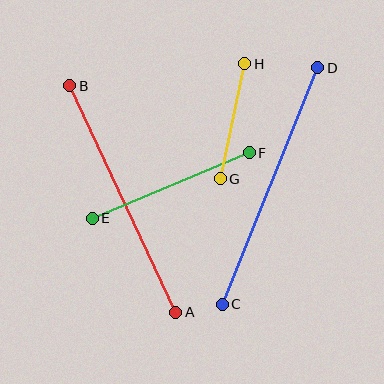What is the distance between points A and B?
The distance is approximately 250 pixels.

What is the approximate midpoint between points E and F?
The midpoint is at approximately (171, 186) pixels.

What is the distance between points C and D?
The distance is approximately 255 pixels.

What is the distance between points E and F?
The distance is approximately 170 pixels.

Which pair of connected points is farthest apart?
Points C and D are farthest apart.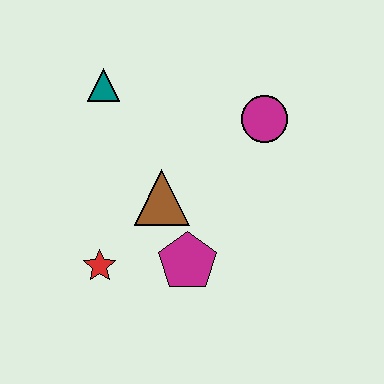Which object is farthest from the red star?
The magenta circle is farthest from the red star.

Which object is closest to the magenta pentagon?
The brown triangle is closest to the magenta pentagon.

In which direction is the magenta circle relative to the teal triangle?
The magenta circle is to the right of the teal triangle.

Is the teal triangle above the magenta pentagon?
Yes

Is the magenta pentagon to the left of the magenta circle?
Yes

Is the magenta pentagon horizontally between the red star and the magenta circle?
Yes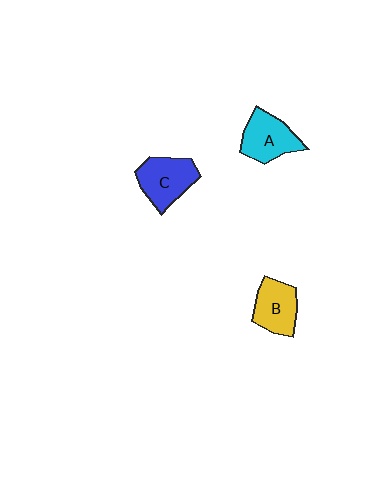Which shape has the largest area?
Shape C (blue).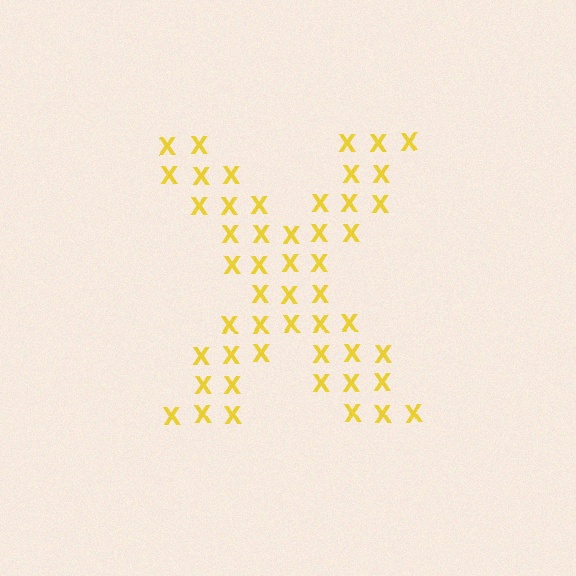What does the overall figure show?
The overall figure shows the letter X.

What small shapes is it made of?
It is made of small letter X's.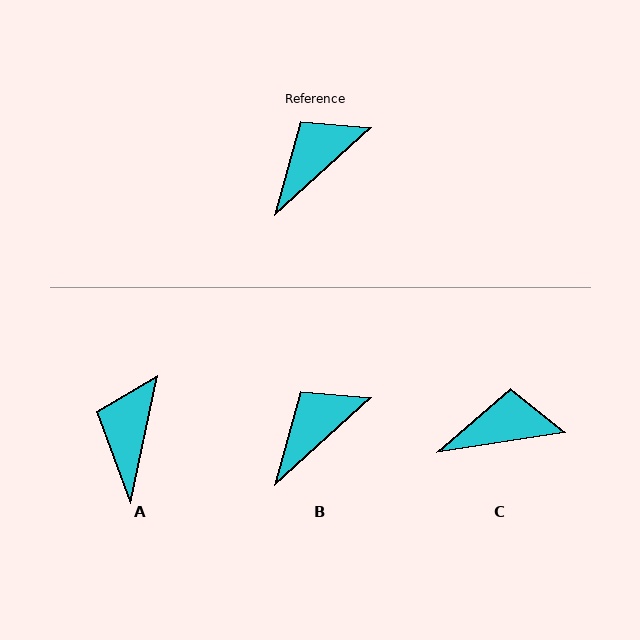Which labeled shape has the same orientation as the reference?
B.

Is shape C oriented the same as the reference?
No, it is off by about 34 degrees.